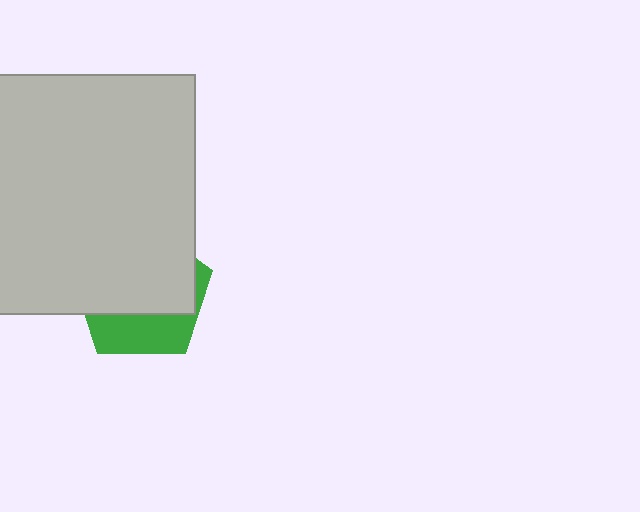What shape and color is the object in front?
The object in front is a light gray square.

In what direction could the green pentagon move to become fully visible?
The green pentagon could move down. That would shift it out from behind the light gray square entirely.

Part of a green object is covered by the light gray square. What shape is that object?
It is a pentagon.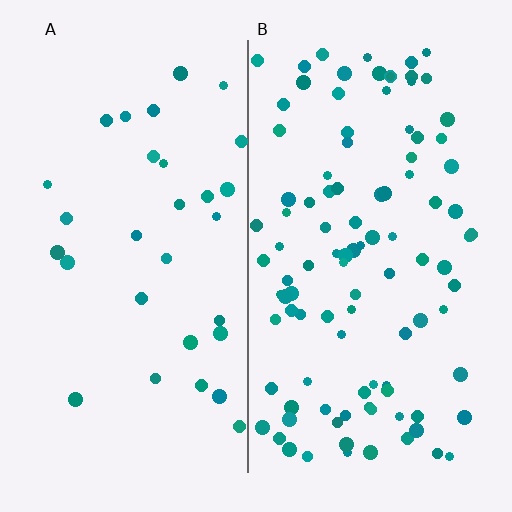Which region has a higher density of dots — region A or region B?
B (the right).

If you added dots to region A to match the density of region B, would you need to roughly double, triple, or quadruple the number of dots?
Approximately triple.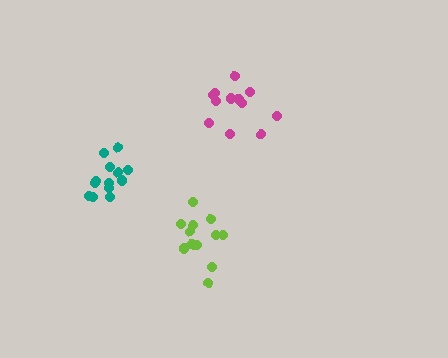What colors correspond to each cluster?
The clusters are colored: lime, magenta, teal.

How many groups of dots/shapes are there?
There are 3 groups.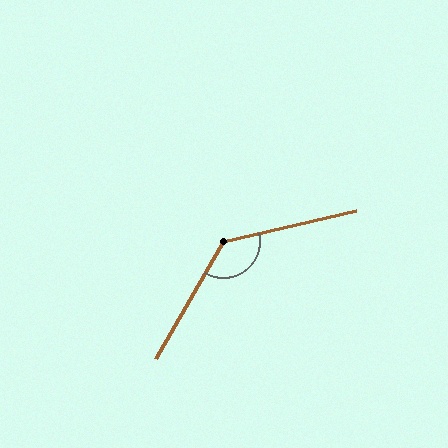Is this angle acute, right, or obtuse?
It is obtuse.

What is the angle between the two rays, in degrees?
Approximately 133 degrees.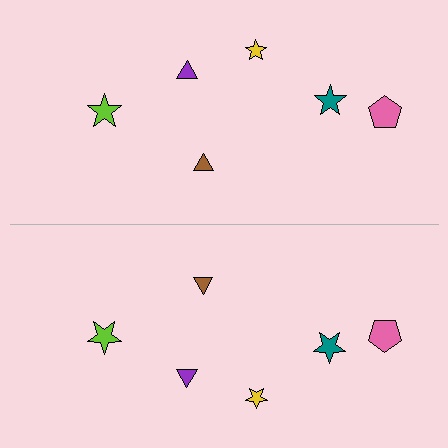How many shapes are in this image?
There are 12 shapes in this image.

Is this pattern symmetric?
Yes, this pattern has bilateral (reflection) symmetry.